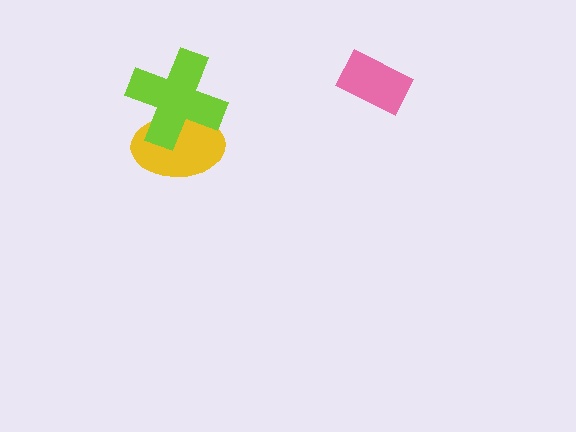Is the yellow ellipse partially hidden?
Yes, it is partially covered by another shape.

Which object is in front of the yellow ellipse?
The lime cross is in front of the yellow ellipse.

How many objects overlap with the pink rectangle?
0 objects overlap with the pink rectangle.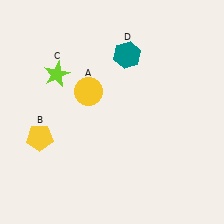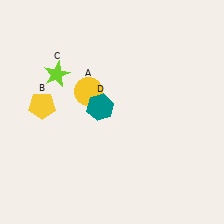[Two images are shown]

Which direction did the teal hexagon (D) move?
The teal hexagon (D) moved down.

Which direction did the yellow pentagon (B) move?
The yellow pentagon (B) moved up.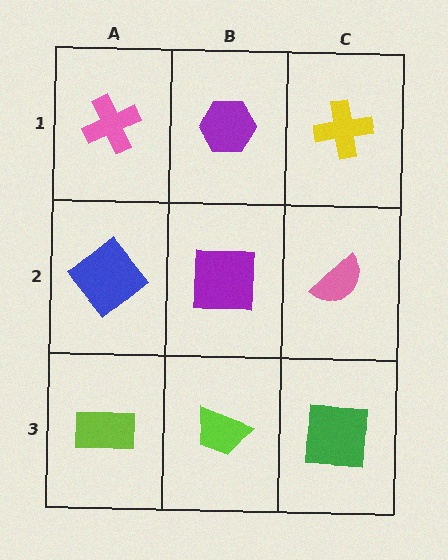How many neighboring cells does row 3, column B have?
3.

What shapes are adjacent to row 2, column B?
A purple hexagon (row 1, column B), a lime trapezoid (row 3, column B), a blue diamond (row 2, column A), a pink semicircle (row 2, column C).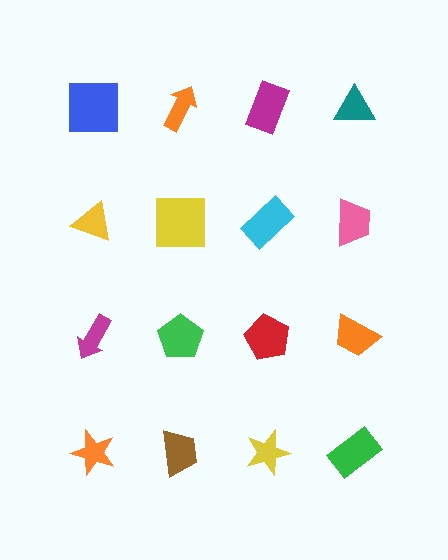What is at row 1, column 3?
A magenta rectangle.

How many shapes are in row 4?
4 shapes.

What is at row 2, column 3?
A cyan rectangle.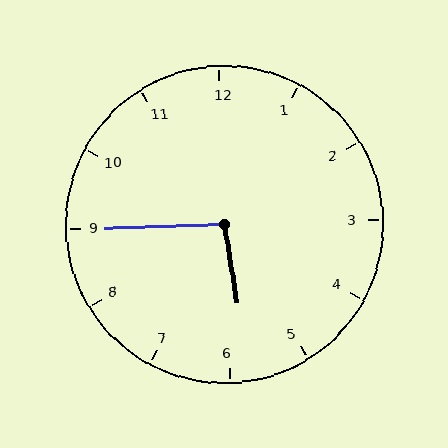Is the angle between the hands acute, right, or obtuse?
It is obtuse.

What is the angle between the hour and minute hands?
Approximately 98 degrees.